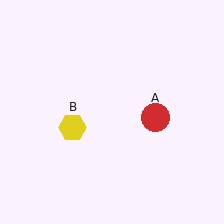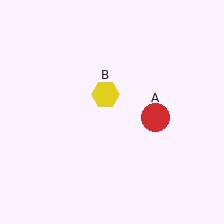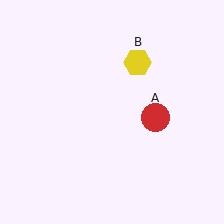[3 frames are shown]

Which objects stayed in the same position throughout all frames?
Red circle (object A) remained stationary.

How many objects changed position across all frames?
1 object changed position: yellow hexagon (object B).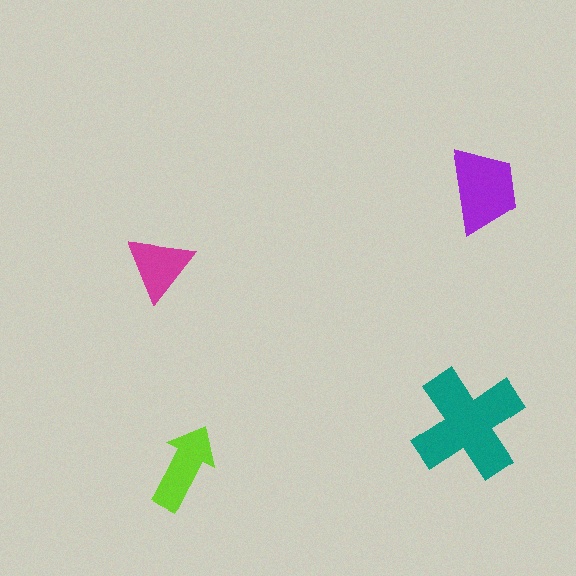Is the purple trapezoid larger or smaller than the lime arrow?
Larger.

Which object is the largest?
The teal cross.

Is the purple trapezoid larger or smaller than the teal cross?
Smaller.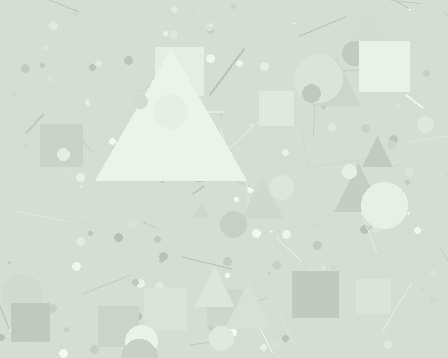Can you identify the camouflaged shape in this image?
The camouflaged shape is a triangle.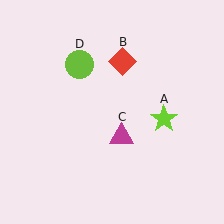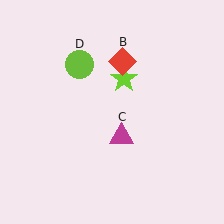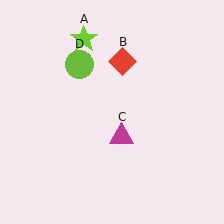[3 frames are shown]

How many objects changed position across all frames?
1 object changed position: lime star (object A).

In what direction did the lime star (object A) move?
The lime star (object A) moved up and to the left.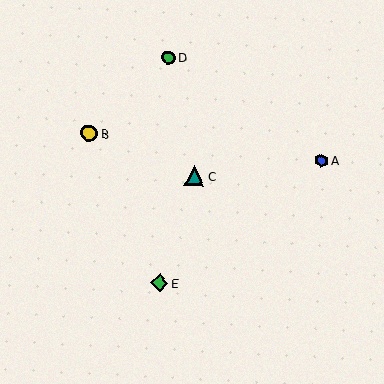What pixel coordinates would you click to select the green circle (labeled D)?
Click at (168, 58) to select the green circle D.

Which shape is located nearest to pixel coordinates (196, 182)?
The teal triangle (labeled C) at (194, 176) is nearest to that location.